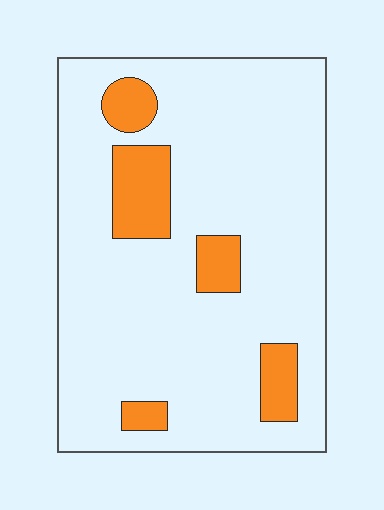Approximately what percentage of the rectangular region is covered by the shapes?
Approximately 15%.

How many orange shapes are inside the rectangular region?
5.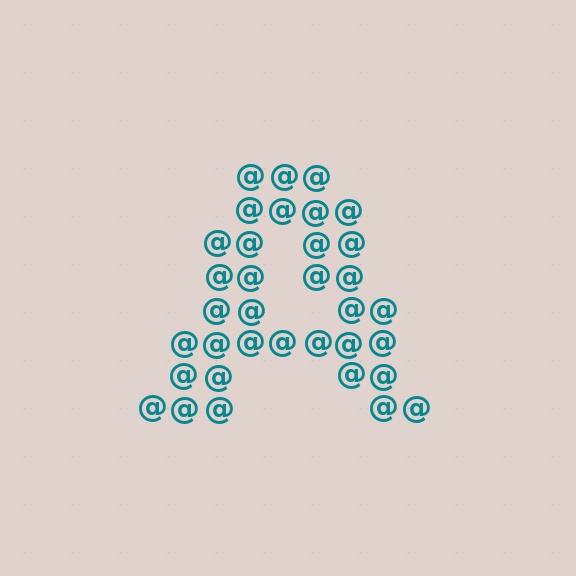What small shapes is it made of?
It is made of small at signs.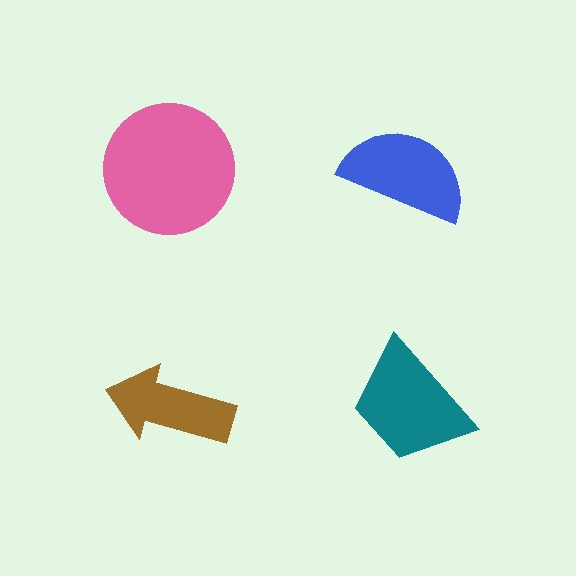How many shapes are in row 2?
2 shapes.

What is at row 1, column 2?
A blue semicircle.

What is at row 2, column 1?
A brown arrow.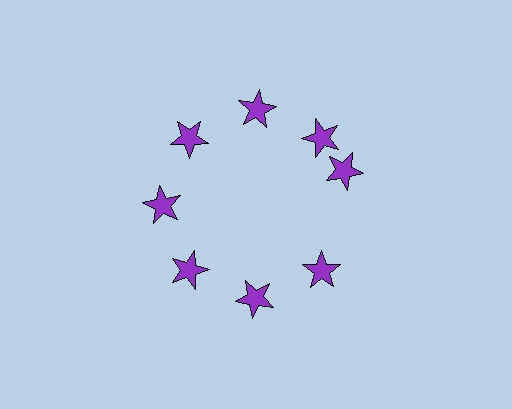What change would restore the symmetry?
The symmetry would be restored by rotating it back into even spacing with its neighbors so that all 8 stars sit at equal angles and equal distance from the center.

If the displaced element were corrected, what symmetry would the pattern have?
It would have 8-fold rotational symmetry — the pattern would map onto itself every 45 degrees.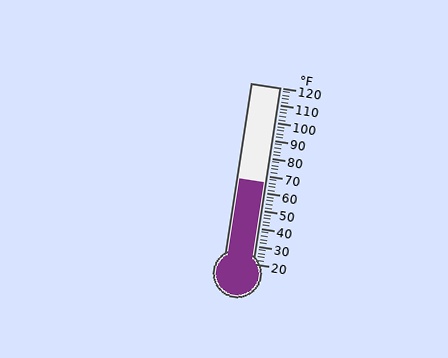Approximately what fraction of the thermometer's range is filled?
The thermometer is filled to approximately 45% of its range.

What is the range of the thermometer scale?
The thermometer scale ranges from 20°F to 120°F.